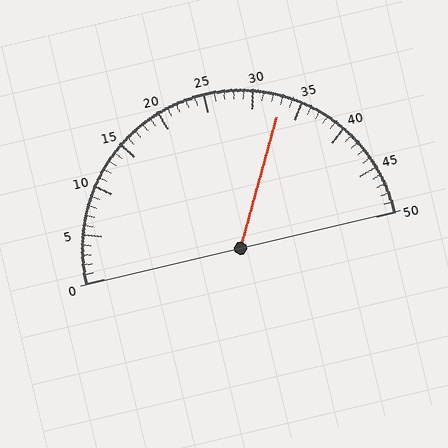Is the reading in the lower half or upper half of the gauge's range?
The reading is in the upper half of the range (0 to 50).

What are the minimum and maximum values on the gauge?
The gauge ranges from 0 to 50.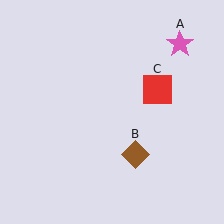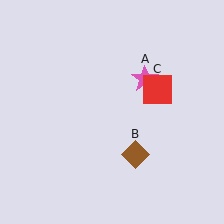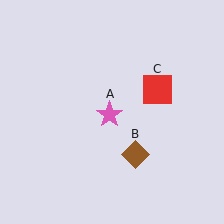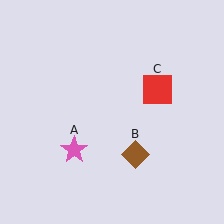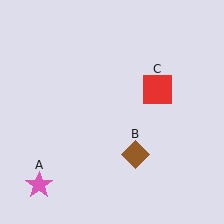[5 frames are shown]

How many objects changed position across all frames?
1 object changed position: pink star (object A).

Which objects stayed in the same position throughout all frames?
Brown diamond (object B) and red square (object C) remained stationary.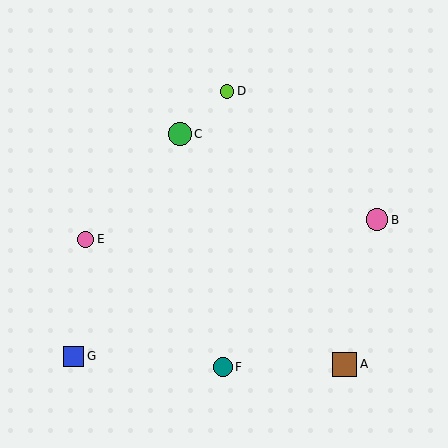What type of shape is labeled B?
Shape B is a pink circle.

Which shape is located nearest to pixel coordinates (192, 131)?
The green circle (labeled C) at (180, 134) is nearest to that location.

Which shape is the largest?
The brown square (labeled A) is the largest.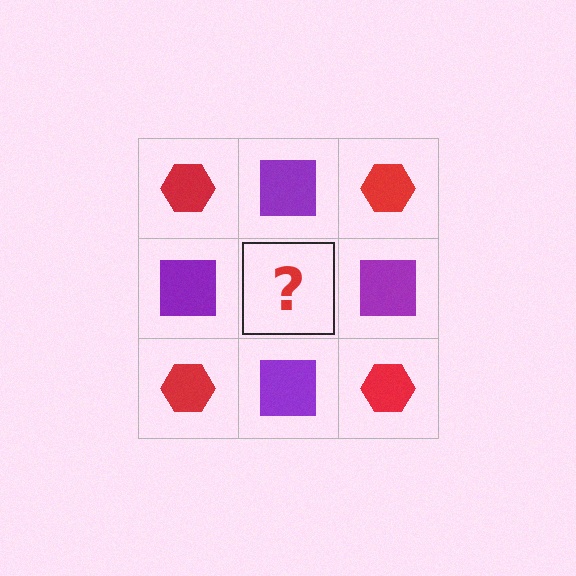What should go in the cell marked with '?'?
The missing cell should contain a red hexagon.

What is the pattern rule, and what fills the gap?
The rule is that it alternates red hexagon and purple square in a checkerboard pattern. The gap should be filled with a red hexagon.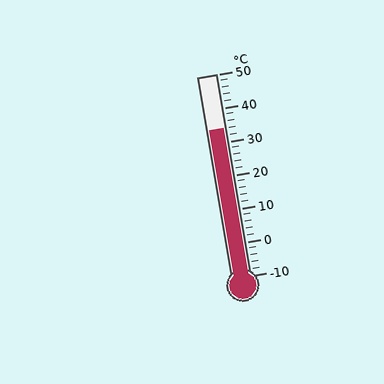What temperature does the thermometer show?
The thermometer shows approximately 34°C.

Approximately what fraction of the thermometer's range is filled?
The thermometer is filled to approximately 75% of its range.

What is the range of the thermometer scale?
The thermometer scale ranges from -10°C to 50°C.